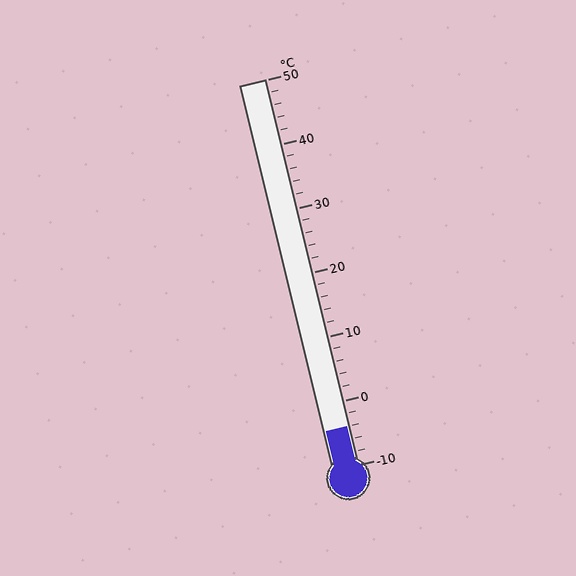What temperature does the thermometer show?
The thermometer shows approximately -4°C.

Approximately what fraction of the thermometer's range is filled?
The thermometer is filled to approximately 10% of its range.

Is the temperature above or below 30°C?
The temperature is below 30°C.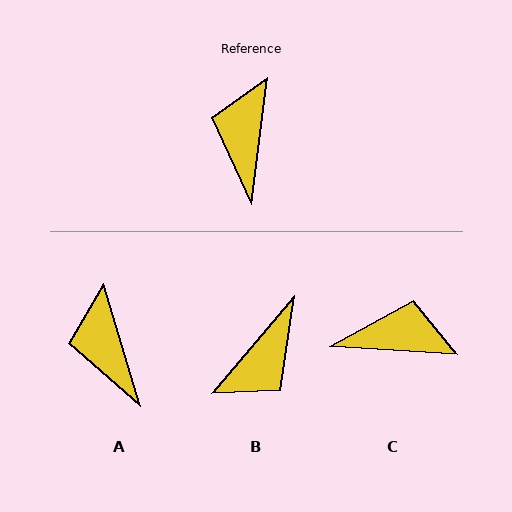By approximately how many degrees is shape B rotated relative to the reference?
Approximately 147 degrees counter-clockwise.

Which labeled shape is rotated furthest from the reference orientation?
B, about 147 degrees away.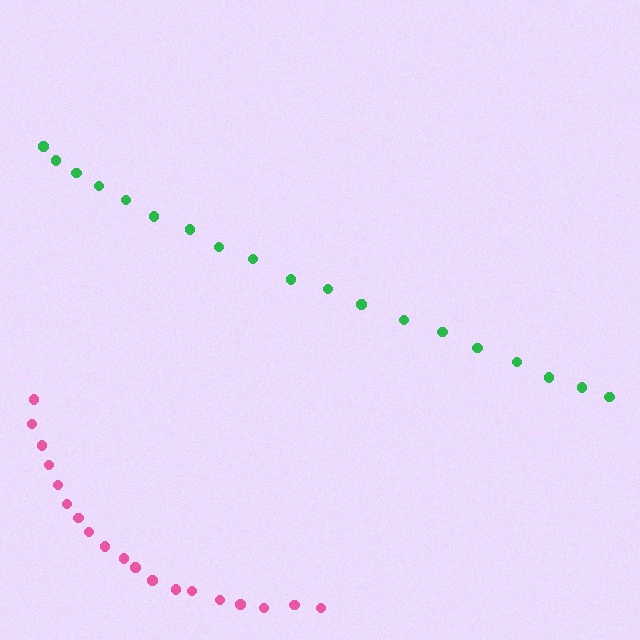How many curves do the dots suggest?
There are 2 distinct paths.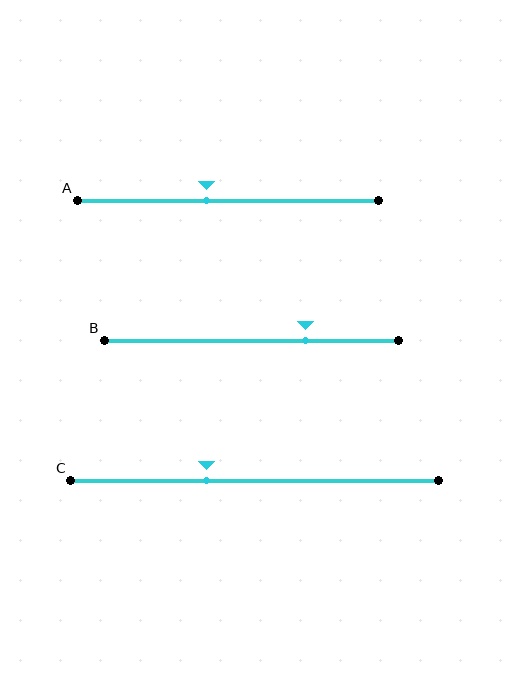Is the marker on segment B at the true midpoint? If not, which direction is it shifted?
No, the marker on segment B is shifted to the right by about 18% of the segment length.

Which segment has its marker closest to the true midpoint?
Segment A has its marker closest to the true midpoint.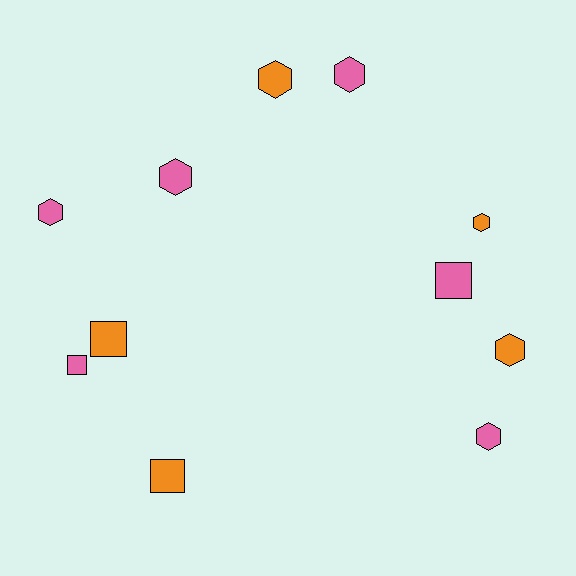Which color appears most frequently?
Pink, with 6 objects.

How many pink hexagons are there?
There are 4 pink hexagons.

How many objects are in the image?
There are 11 objects.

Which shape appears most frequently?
Hexagon, with 7 objects.